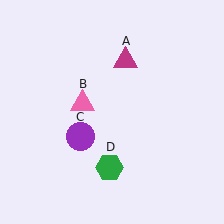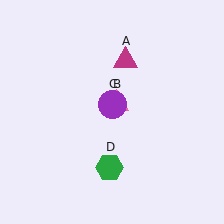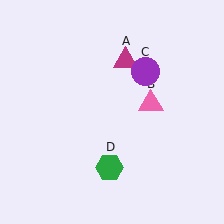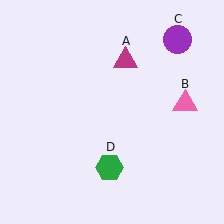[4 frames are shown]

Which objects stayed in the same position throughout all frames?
Magenta triangle (object A) and green hexagon (object D) remained stationary.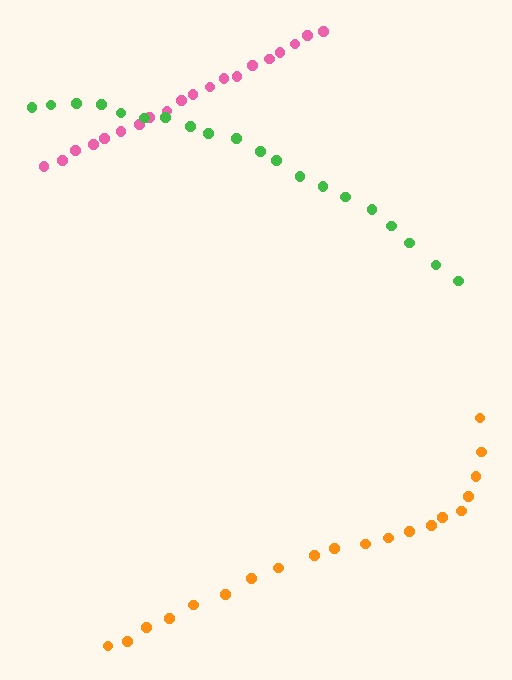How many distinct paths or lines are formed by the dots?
There are 3 distinct paths.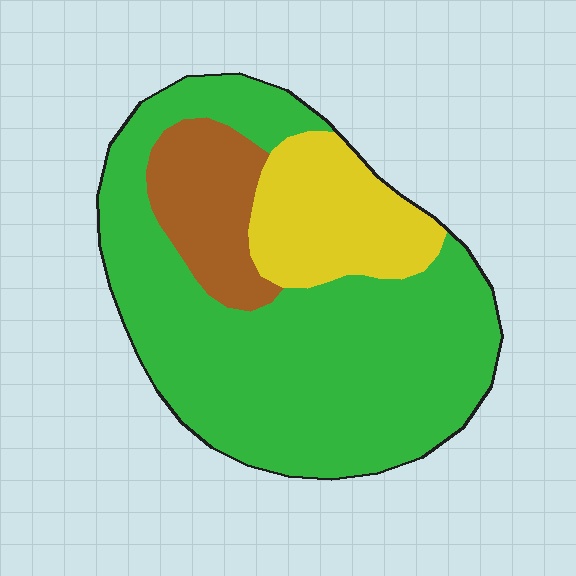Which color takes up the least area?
Brown, at roughly 15%.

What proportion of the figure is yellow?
Yellow takes up between a sixth and a third of the figure.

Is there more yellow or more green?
Green.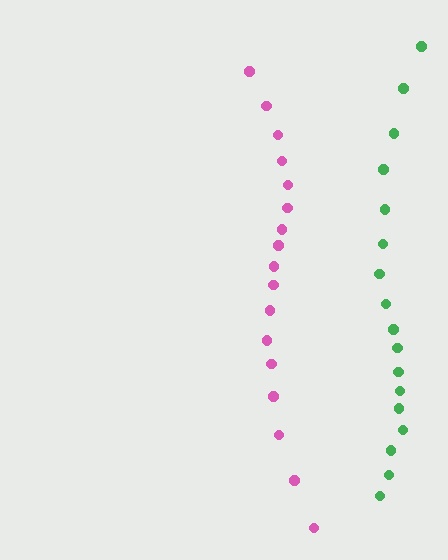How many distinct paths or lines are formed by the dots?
There are 2 distinct paths.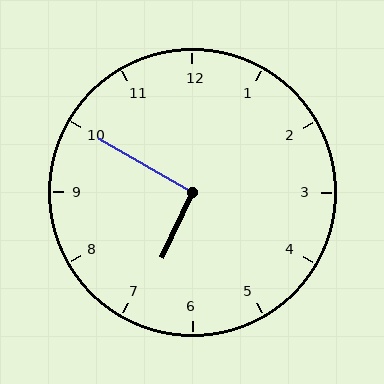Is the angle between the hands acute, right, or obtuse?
It is right.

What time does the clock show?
6:50.